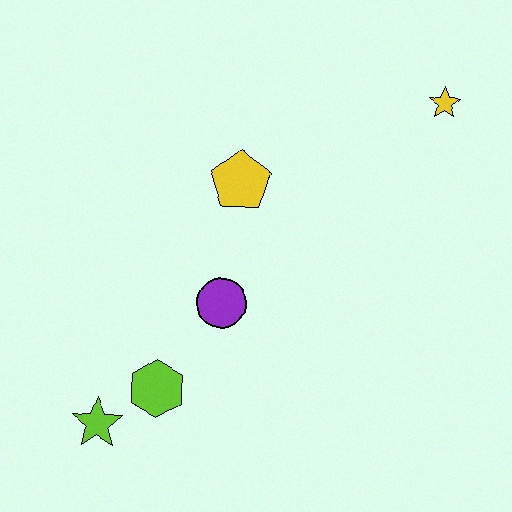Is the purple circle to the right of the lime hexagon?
Yes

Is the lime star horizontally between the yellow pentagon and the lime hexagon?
No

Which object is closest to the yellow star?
The yellow pentagon is closest to the yellow star.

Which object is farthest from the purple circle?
The yellow star is farthest from the purple circle.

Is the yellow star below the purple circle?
No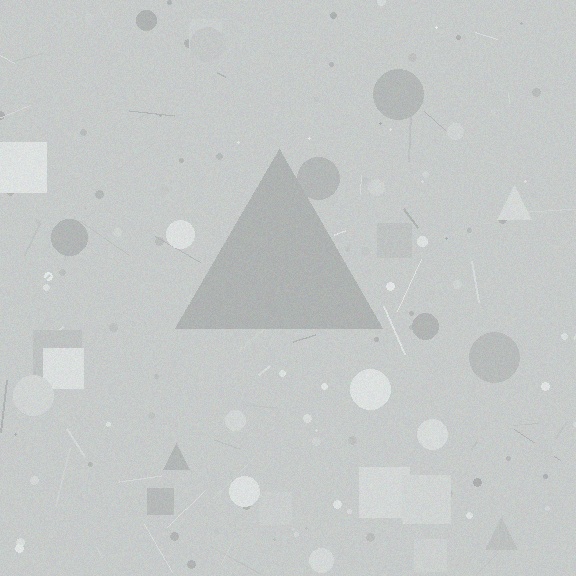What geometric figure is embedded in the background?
A triangle is embedded in the background.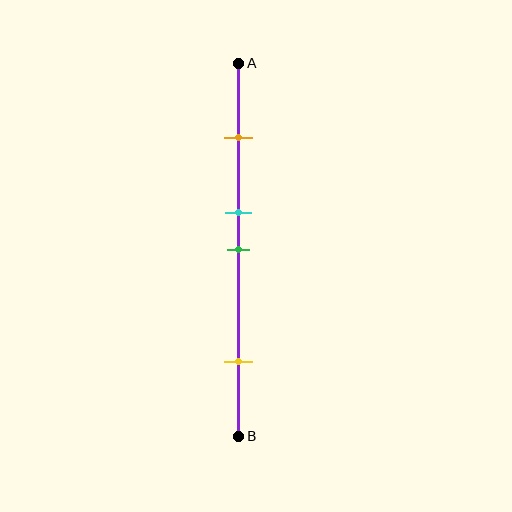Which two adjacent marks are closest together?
The cyan and green marks are the closest adjacent pair.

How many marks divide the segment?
There are 4 marks dividing the segment.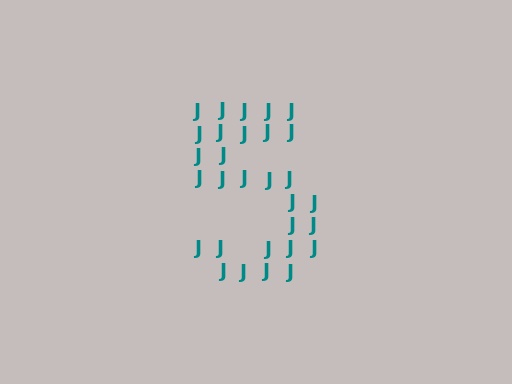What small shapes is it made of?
It is made of small letter J's.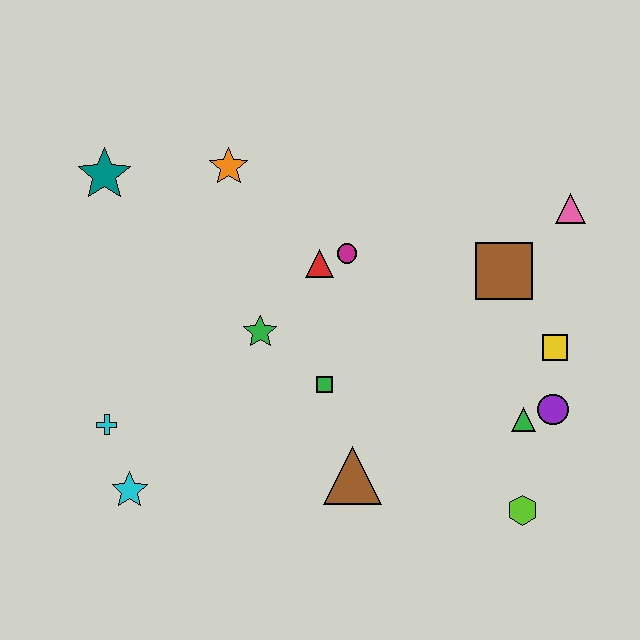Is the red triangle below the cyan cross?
No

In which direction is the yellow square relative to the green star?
The yellow square is to the right of the green star.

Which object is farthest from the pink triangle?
The cyan star is farthest from the pink triangle.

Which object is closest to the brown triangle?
The green square is closest to the brown triangle.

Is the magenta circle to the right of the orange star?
Yes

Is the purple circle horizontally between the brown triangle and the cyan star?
No